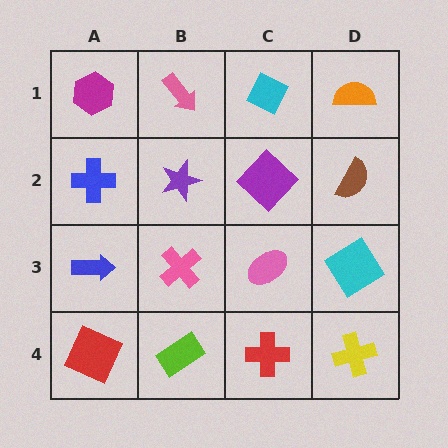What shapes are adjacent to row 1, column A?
A blue cross (row 2, column A), a pink arrow (row 1, column B).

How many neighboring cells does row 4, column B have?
3.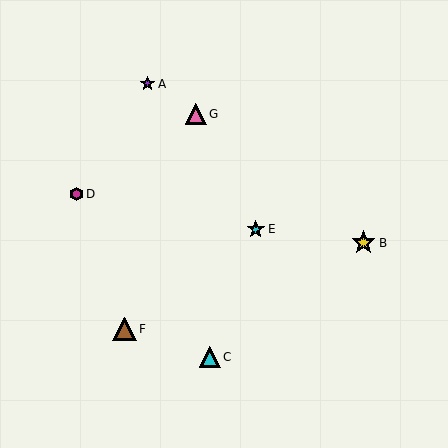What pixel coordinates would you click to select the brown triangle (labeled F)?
Click at (124, 329) to select the brown triangle F.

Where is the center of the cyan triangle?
The center of the cyan triangle is at (210, 357).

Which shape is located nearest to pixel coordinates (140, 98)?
The purple star (labeled A) at (147, 84) is nearest to that location.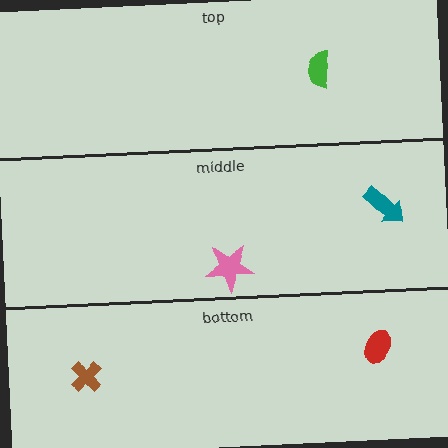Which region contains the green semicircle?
The top region.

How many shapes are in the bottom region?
2.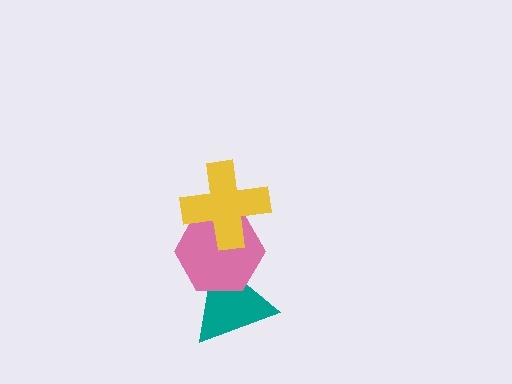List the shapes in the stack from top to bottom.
From top to bottom: the yellow cross, the pink hexagon, the teal triangle.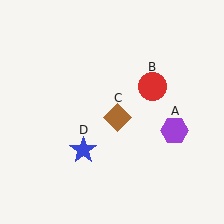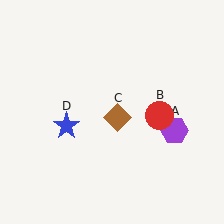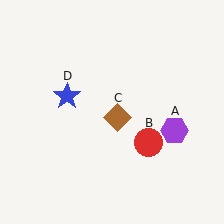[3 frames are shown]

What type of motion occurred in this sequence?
The red circle (object B), blue star (object D) rotated clockwise around the center of the scene.